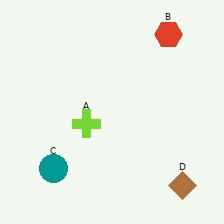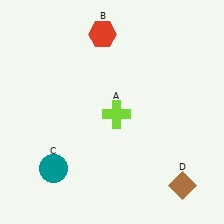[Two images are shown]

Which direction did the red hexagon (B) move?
The red hexagon (B) moved left.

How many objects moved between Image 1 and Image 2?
2 objects moved between the two images.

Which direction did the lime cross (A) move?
The lime cross (A) moved right.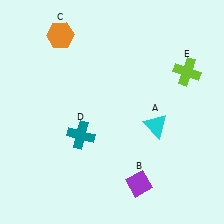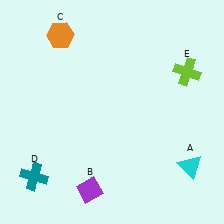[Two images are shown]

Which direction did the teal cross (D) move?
The teal cross (D) moved left.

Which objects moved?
The objects that moved are: the cyan triangle (A), the purple diamond (B), the teal cross (D).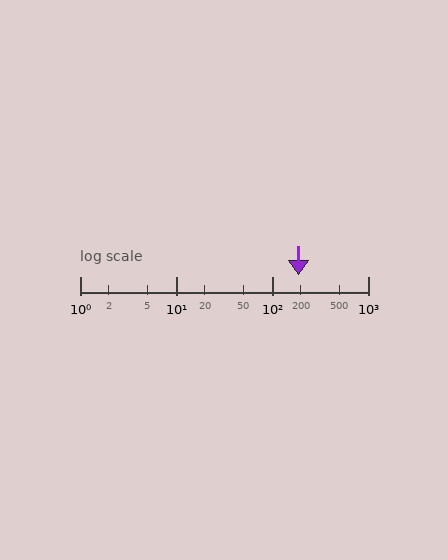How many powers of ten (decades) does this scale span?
The scale spans 3 decades, from 1 to 1000.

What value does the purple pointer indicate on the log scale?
The pointer indicates approximately 190.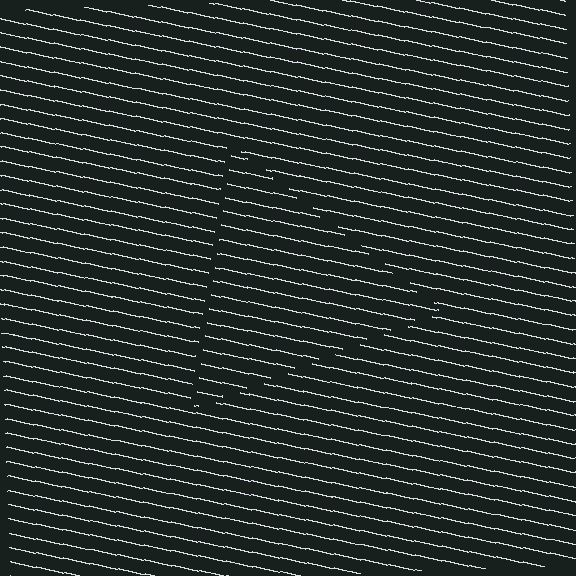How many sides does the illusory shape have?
3 sides — the line-ends trace a triangle.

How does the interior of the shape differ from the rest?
The interior of the shape contains the same grating, shifted by half a period — the contour is defined by the phase discontinuity where line-ends from the inner and outer gratings abut.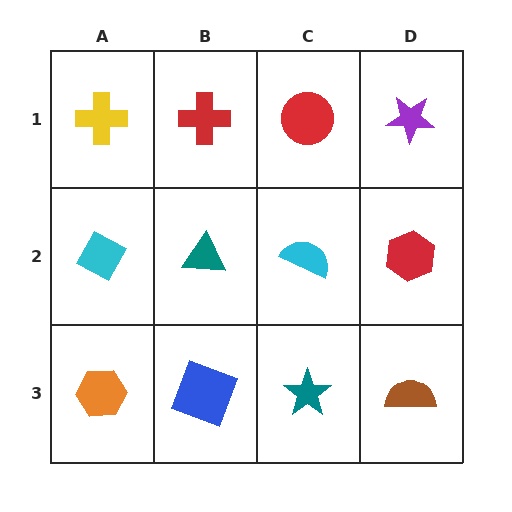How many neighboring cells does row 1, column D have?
2.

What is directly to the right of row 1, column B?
A red circle.